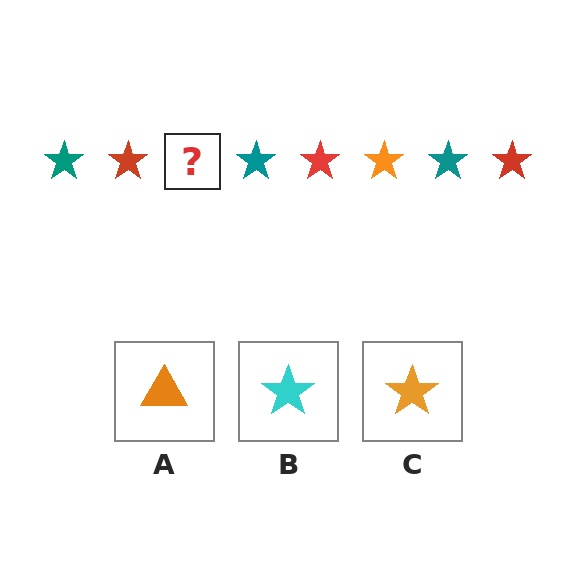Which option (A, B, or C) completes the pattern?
C.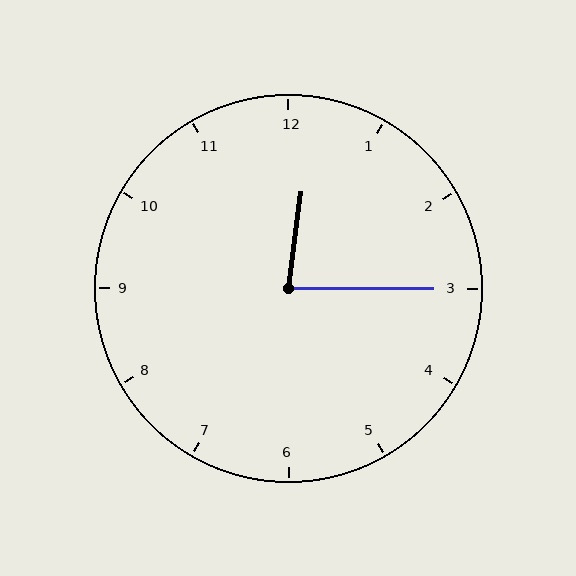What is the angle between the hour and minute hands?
Approximately 82 degrees.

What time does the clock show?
12:15.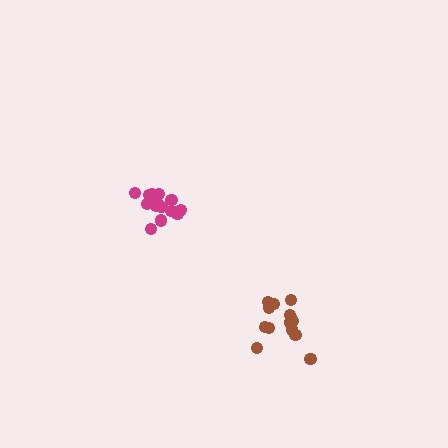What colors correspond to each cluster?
The clusters are colored: brown, magenta.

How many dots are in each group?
Group 1: 14 dots, Group 2: 14 dots (28 total).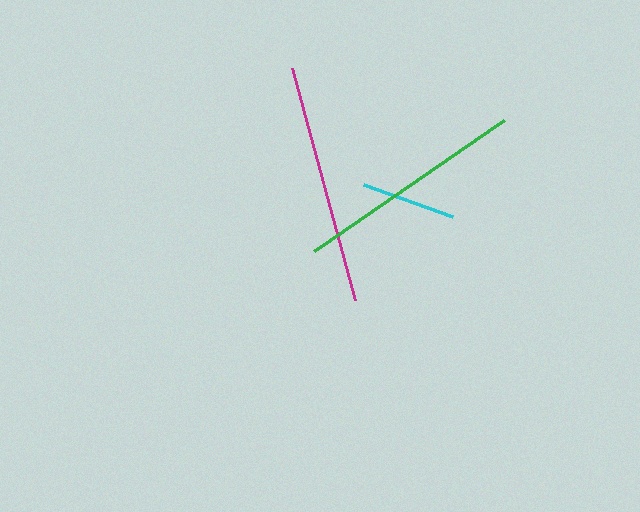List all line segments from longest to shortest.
From longest to shortest: magenta, green, cyan.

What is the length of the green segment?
The green segment is approximately 231 pixels long.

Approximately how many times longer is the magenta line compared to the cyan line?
The magenta line is approximately 2.5 times the length of the cyan line.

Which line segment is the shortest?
The cyan line is the shortest at approximately 95 pixels.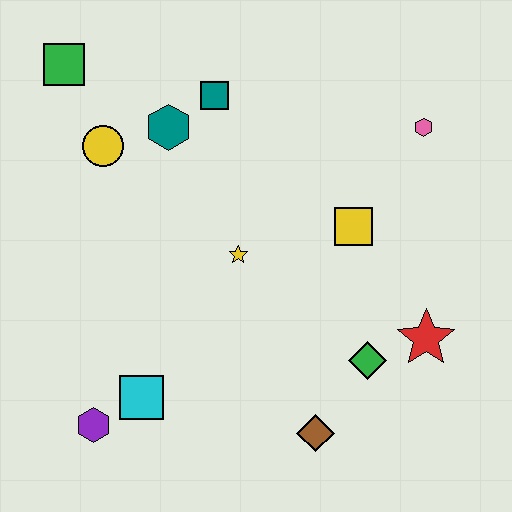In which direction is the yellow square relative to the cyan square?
The yellow square is to the right of the cyan square.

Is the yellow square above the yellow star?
Yes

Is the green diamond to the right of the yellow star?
Yes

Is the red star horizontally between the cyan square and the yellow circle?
No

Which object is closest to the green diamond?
The red star is closest to the green diamond.